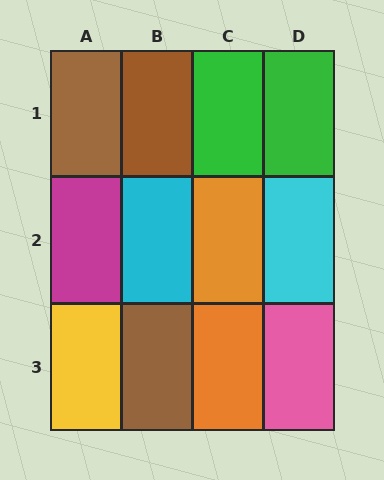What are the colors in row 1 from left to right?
Brown, brown, green, green.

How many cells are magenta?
1 cell is magenta.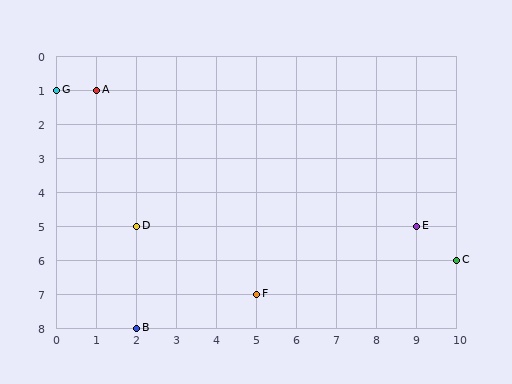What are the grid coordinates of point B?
Point B is at grid coordinates (2, 8).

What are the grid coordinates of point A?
Point A is at grid coordinates (1, 1).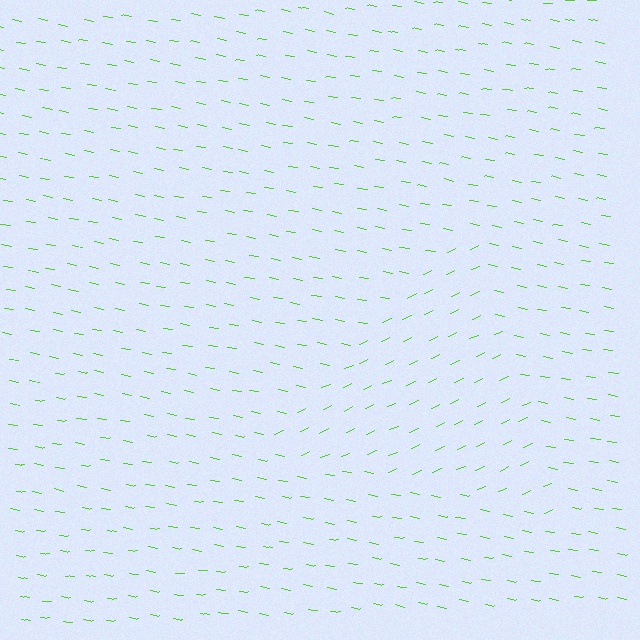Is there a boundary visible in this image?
Yes, there is a texture boundary formed by a change in line orientation.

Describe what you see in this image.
The image is filled with small lime line segments. A triangle region in the image has lines oriented differently from the surrounding lines, creating a visible texture boundary.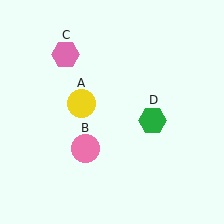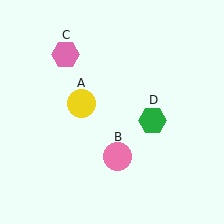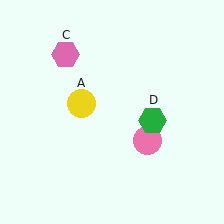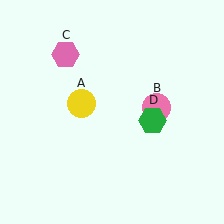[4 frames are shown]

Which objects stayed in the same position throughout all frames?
Yellow circle (object A) and pink hexagon (object C) and green hexagon (object D) remained stationary.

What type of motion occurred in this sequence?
The pink circle (object B) rotated counterclockwise around the center of the scene.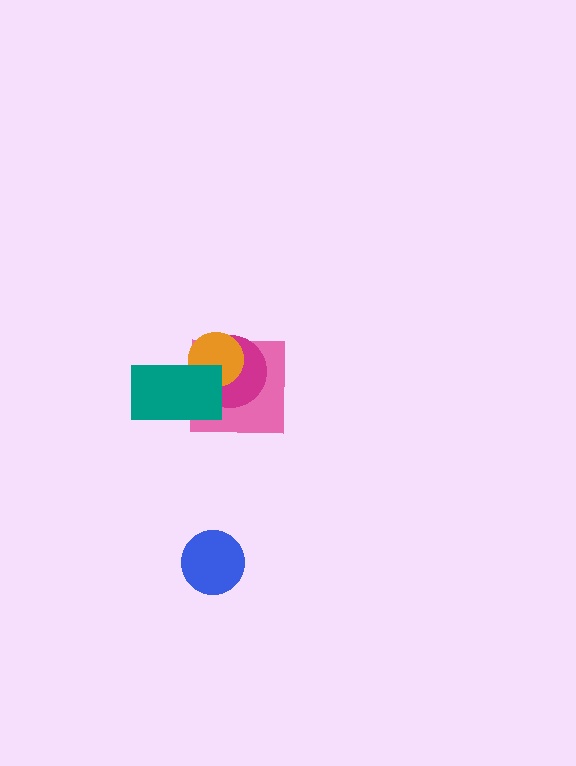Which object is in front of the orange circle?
The teal rectangle is in front of the orange circle.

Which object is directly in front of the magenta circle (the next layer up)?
The orange circle is directly in front of the magenta circle.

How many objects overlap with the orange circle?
3 objects overlap with the orange circle.